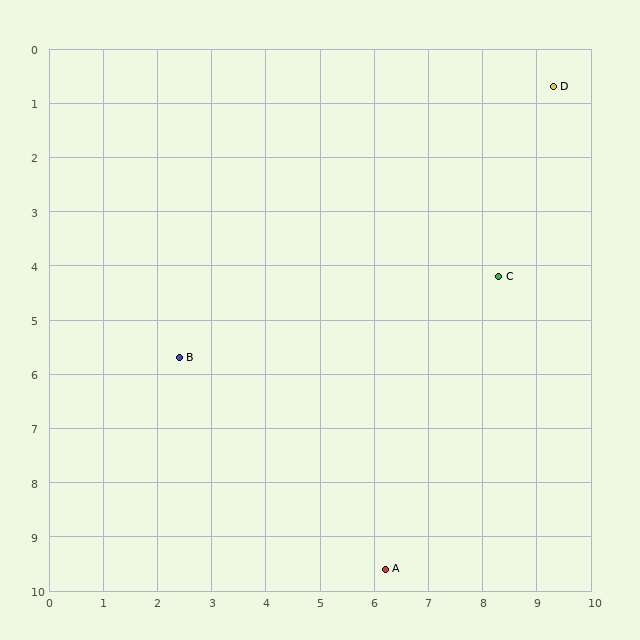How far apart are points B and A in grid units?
Points B and A are about 5.4 grid units apart.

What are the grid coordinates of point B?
Point B is at approximately (2.4, 5.7).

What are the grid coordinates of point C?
Point C is at approximately (8.3, 4.2).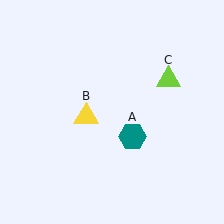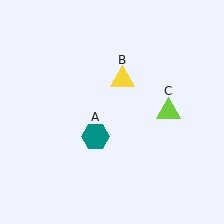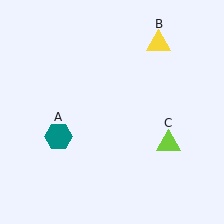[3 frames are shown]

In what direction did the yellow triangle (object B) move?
The yellow triangle (object B) moved up and to the right.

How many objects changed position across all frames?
3 objects changed position: teal hexagon (object A), yellow triangle (object B), lime triangle (object C).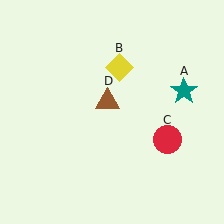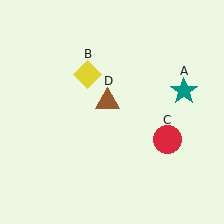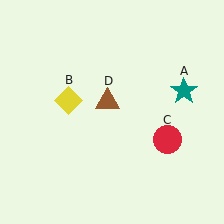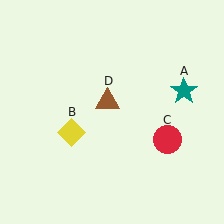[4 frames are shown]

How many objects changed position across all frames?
1 object changed position: yellow diamond (object B).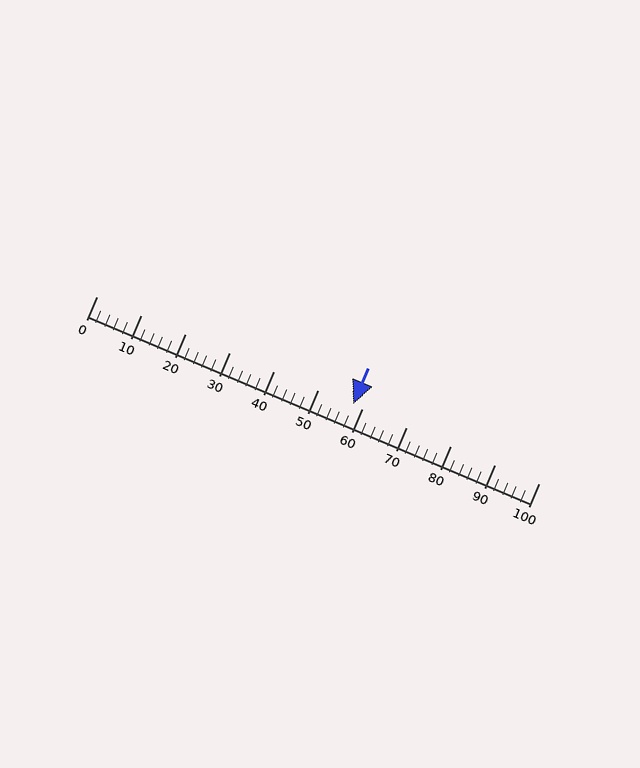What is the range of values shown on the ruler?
The ruler shows values from 0 to 100.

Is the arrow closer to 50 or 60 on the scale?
The arrow is closer to 60.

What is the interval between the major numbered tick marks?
The major tick marks are spaced 10 units apart.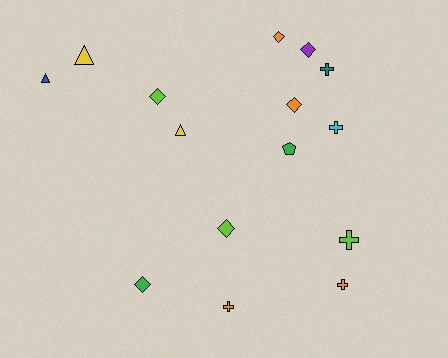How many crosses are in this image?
There are 5 crosses.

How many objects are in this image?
There are 15 objects.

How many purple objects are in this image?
There is 1 purple object.